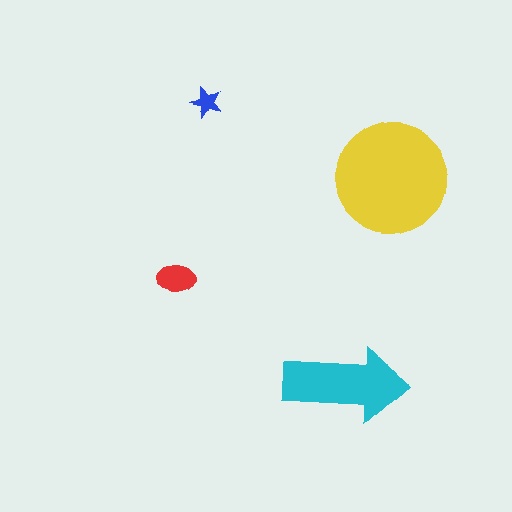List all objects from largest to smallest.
The yellow circle, the cyan arrow, the red ellipse, the blue star.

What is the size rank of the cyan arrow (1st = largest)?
2nd.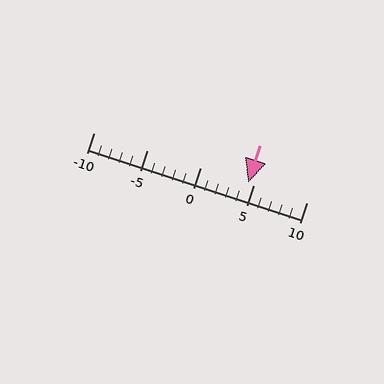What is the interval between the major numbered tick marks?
The major tick marks are spaced 5 units apart.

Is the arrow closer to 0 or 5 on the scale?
The arrow is closer to 5.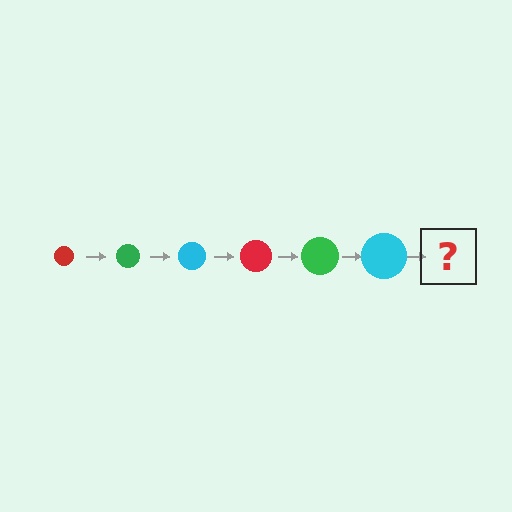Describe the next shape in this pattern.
It should be a red circle, larger than the previous one.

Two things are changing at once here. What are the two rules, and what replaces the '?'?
The two rules are that the circle grows larger each step and the color cycles through red, green, and cyan. The '?' should be a red circle, larger than the previous one.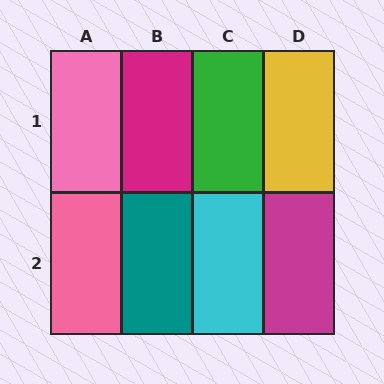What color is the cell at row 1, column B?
Magenta.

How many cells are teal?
1 cell is teal.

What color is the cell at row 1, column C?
Green.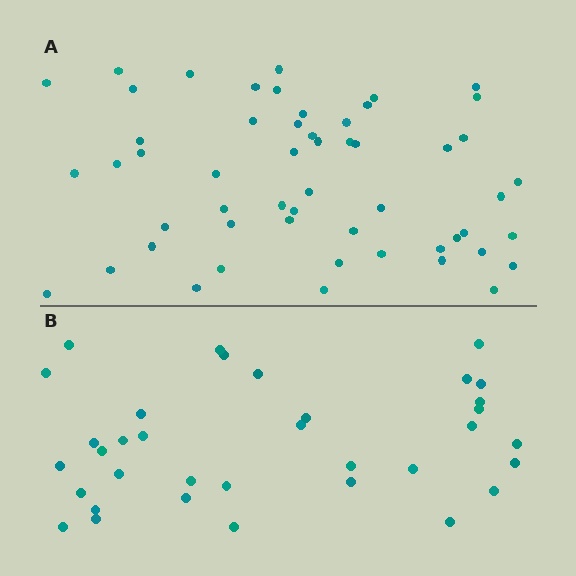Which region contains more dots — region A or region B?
Region A (the top region) has more dots.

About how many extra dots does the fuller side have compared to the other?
Region A has approximately 20 more dots than region B.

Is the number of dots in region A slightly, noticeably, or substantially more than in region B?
Region A has substantially more. The ratio is roughly 1.5 to 1.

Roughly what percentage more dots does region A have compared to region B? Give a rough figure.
About 55% more.